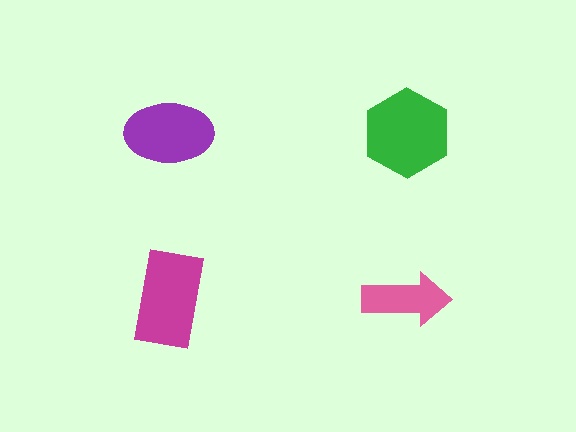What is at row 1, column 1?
A purple ellipse.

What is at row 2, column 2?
A pink arrow.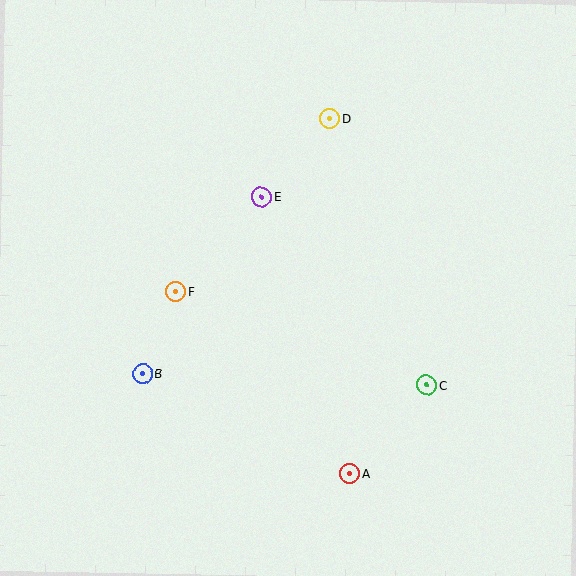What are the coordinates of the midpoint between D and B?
The midpoint between D and B is at (236, 246).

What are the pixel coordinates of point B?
Point B is at (143, 374).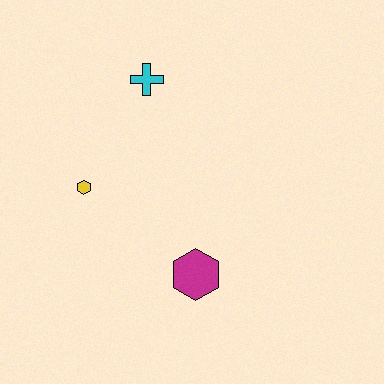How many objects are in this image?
There are 3 objects.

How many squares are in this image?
There are no squares.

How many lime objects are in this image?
There are no lime objects.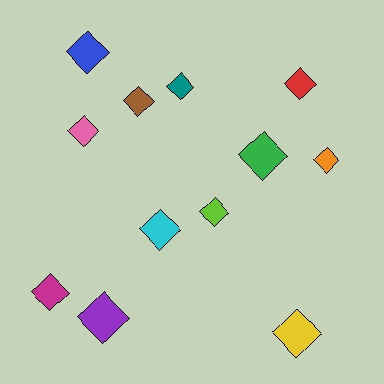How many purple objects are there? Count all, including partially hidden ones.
There is 1 purple object.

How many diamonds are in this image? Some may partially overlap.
There are 12 diamonds.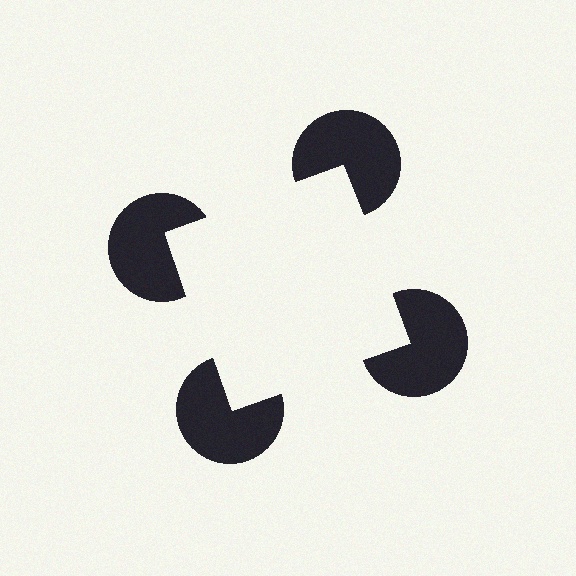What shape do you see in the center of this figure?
An illusory square — its edges are inferred from the aligned wedge cuts in the pac-man discs, not physically drawn.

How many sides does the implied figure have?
4 sides.